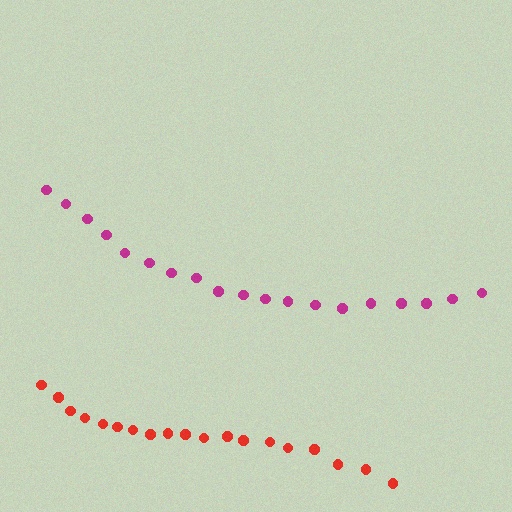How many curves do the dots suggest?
There are 2 distinct paths.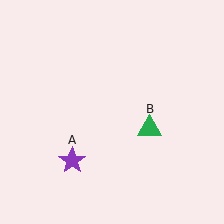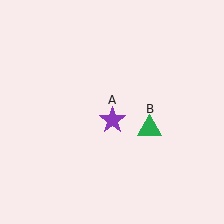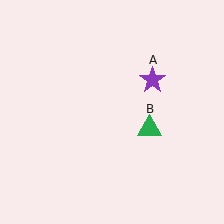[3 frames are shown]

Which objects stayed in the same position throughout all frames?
Green triangle (object B) remained stationary.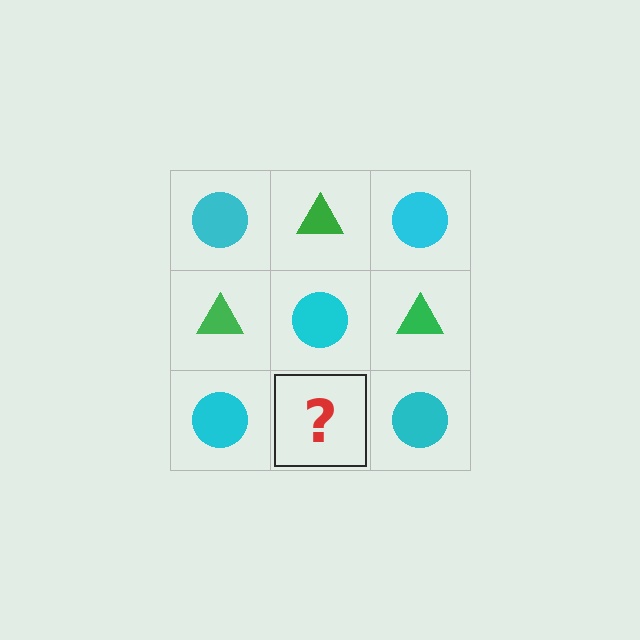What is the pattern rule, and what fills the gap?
The rule is that it alternates cyan circle and green triangle in a checkerboard pattern. The gap should be filled with a green triangle.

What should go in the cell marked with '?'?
The missing cell should contain a green triangle.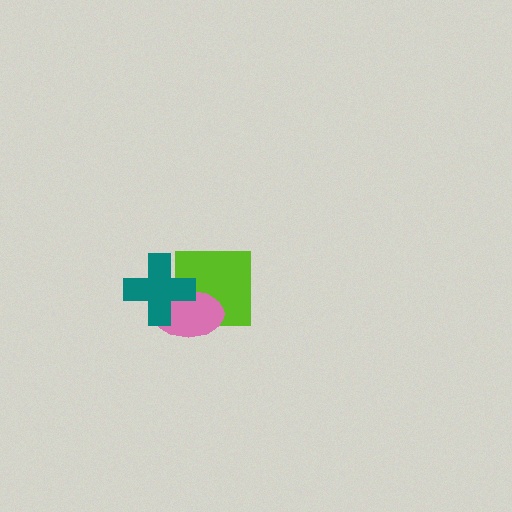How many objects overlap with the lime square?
2 objects overlap with the lime square.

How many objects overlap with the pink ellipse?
2 objects overlap with the pink ellipse.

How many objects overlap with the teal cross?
2 objects overlap with the teal cross.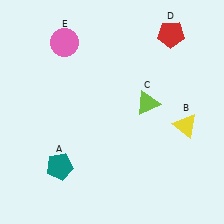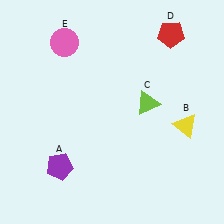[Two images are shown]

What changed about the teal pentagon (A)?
In Image 1, A is teal. In Image 2, it changed to purple.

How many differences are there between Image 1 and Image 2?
There is 1 difference between the two images.